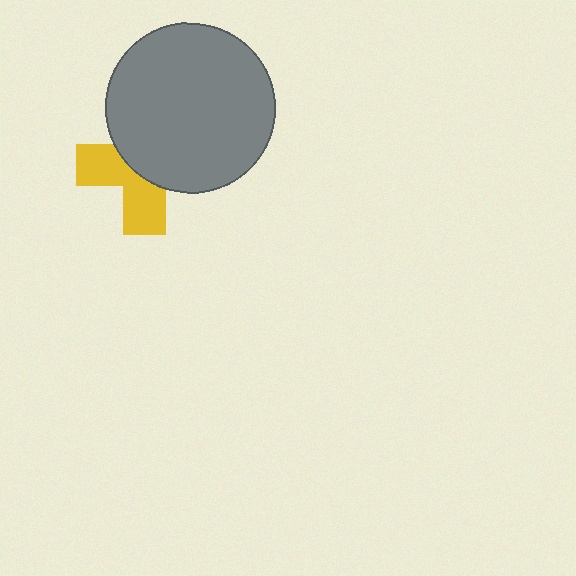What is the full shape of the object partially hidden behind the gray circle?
The partially hidden object is a yellow cross.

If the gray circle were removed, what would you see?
You would see the complete yellow cross.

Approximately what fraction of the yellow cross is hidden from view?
Roughly 57% of the yellow cross is hidden behind the gray circle.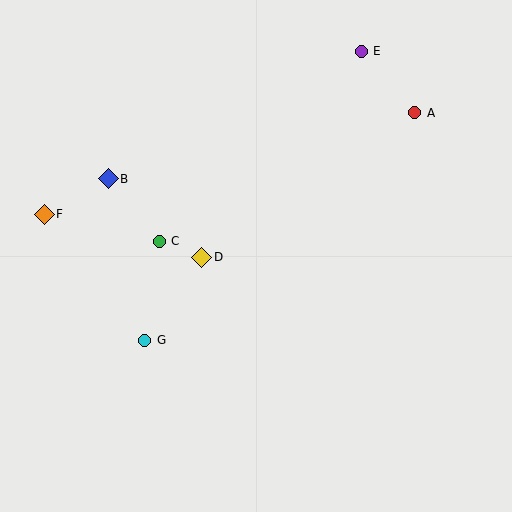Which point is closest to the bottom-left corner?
Point G is closest to the bottom-left corner.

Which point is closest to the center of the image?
Point D at (202, 257) is closest to the center.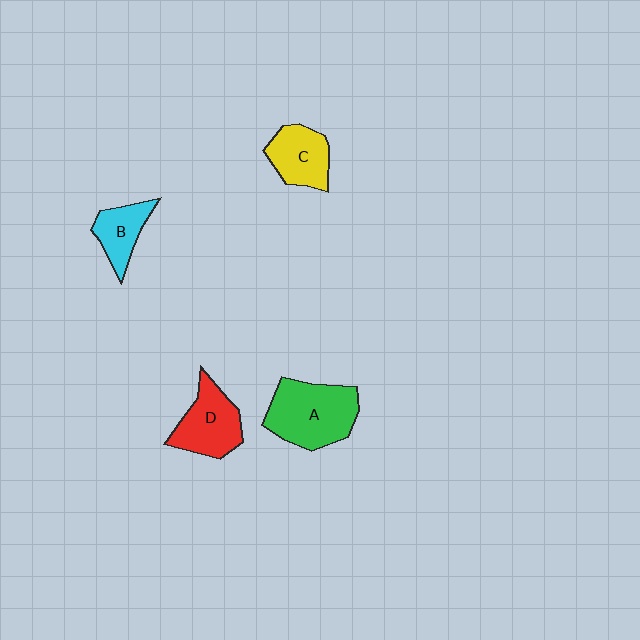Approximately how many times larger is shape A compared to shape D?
Approximately 1.3 times.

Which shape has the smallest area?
Shape B (cyan).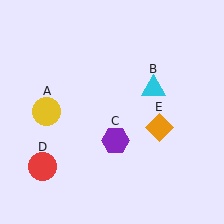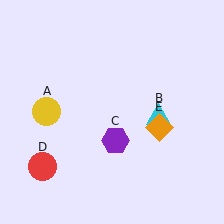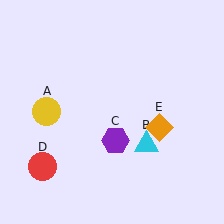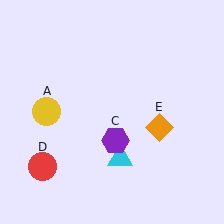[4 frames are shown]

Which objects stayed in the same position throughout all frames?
Yellow circle (object A) and purple hexagon (object C) and red circle (object D) and orange diamond (object E) remained stationary.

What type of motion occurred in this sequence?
The cyan triangle (object B) rotated clockwise around the center of the scene.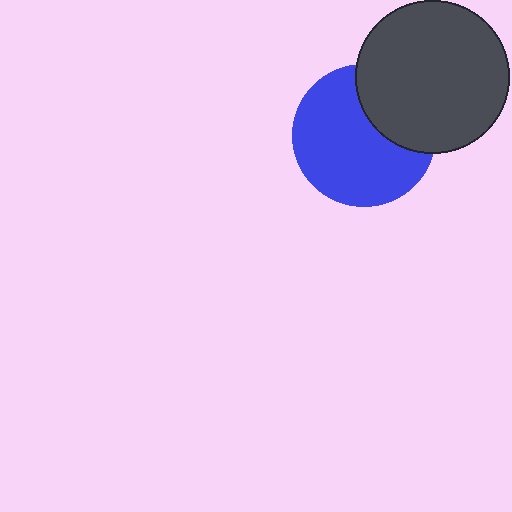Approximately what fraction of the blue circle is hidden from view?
Roughly 30% of the blue circle is hidden behind the dark gray circle.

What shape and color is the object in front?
The object in front is a dark gray circle.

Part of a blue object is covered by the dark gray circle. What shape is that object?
It is a circle.